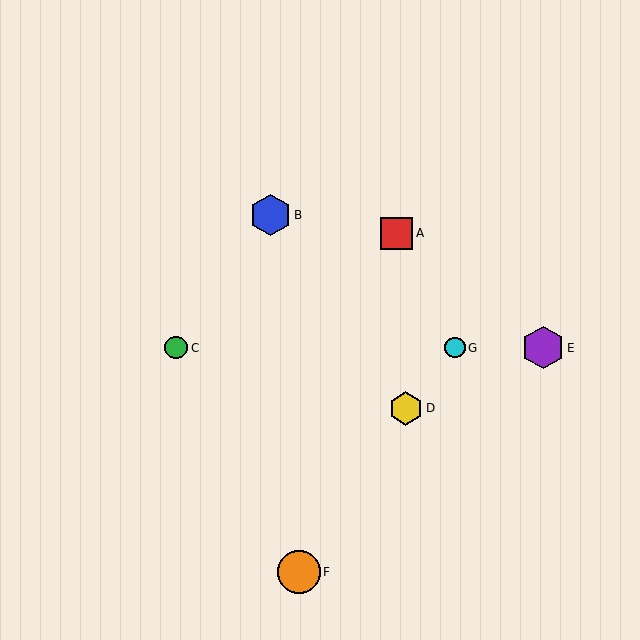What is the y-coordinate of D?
Object D is at y≈409.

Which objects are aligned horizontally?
Objects C, E, G are aligned horizontally.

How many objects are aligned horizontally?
3 objects (C, E, G) are aligned horizontally.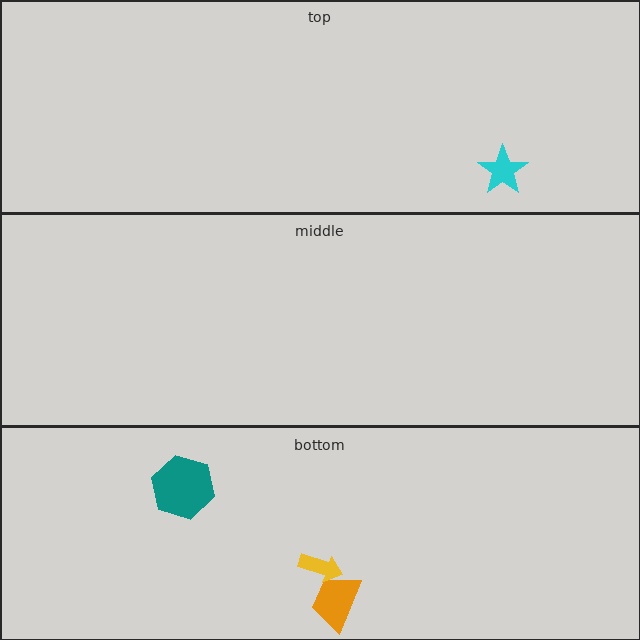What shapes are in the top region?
The cyan star.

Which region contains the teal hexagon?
The bottom region.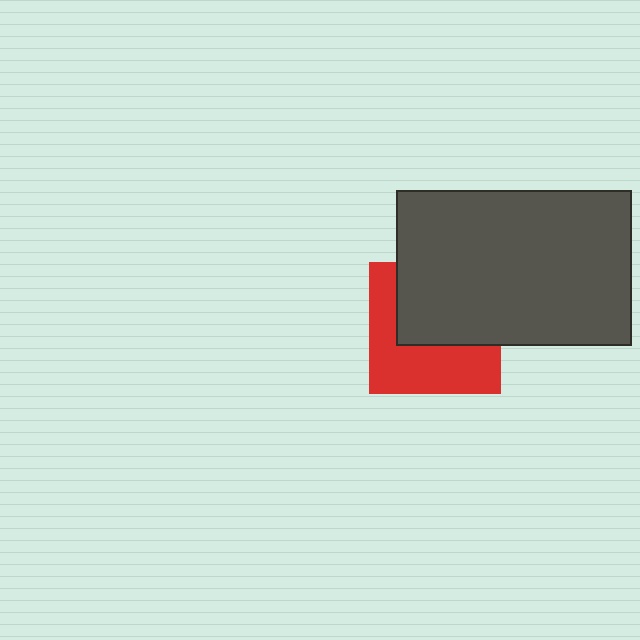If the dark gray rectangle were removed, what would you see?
You would see the complete red square.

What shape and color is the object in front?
The object in front is a dark gray rectangle.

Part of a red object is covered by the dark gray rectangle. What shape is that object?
It is a square.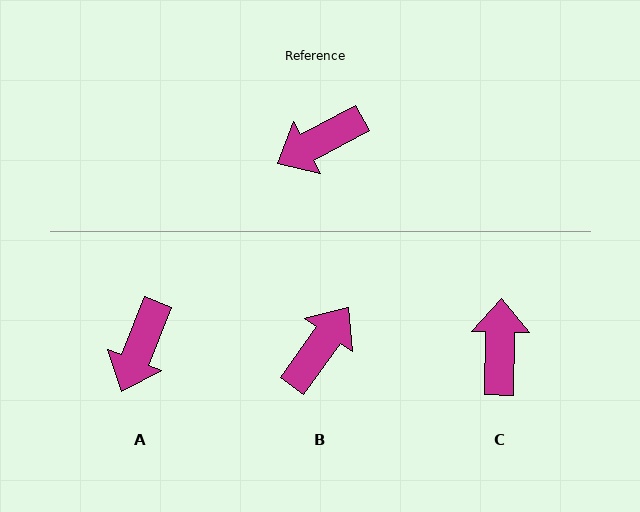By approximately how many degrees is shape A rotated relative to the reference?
Approximately 40 degrees counter-clockwise.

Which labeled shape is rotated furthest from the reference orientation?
B, about 153 degrees away.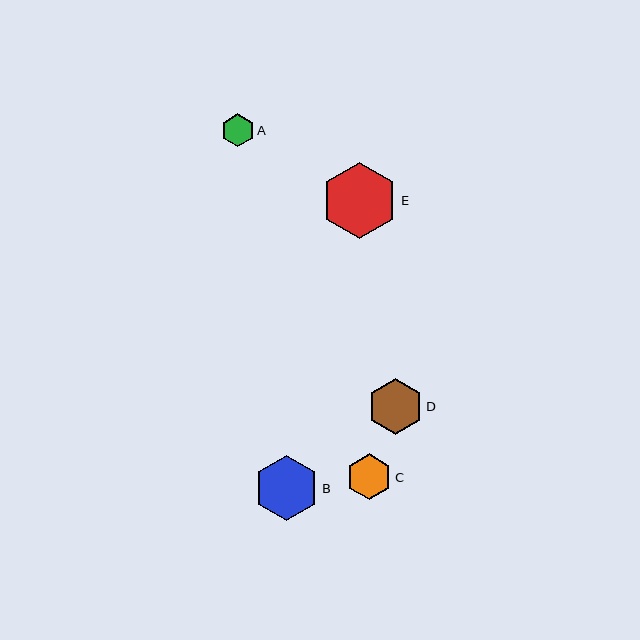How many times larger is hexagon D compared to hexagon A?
Hexagon D is approximately 1.7 times the size of hexagon A.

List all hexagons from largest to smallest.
From largest to smallest: E, B, D, C, A.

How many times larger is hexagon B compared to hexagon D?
Hexagon B is approximately 1.2 times the size of hexagon D.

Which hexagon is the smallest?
Hexagon A is the smallest with a size of approximately 33 pixels.